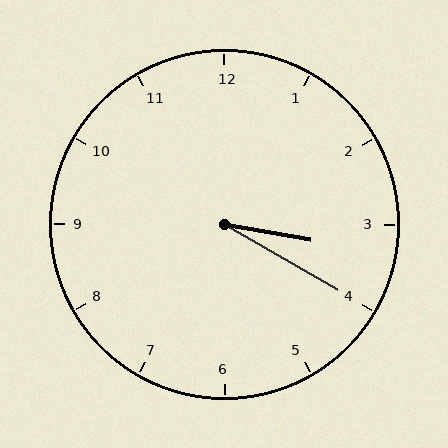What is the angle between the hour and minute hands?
Approximately 20 degrees.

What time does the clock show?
3:20.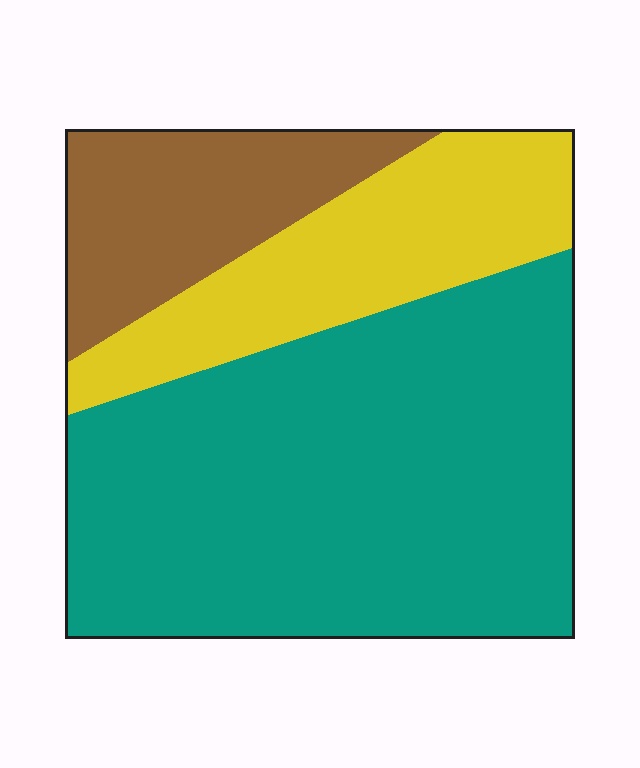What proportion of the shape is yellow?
Yellow covers 22% of the shape.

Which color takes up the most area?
Teal, at roughly 60%.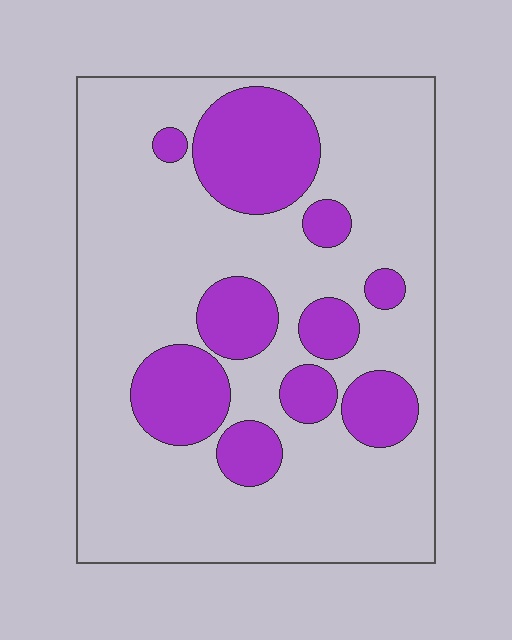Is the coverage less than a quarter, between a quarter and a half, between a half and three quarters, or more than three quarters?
Between a quarter and a half.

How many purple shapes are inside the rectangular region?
10.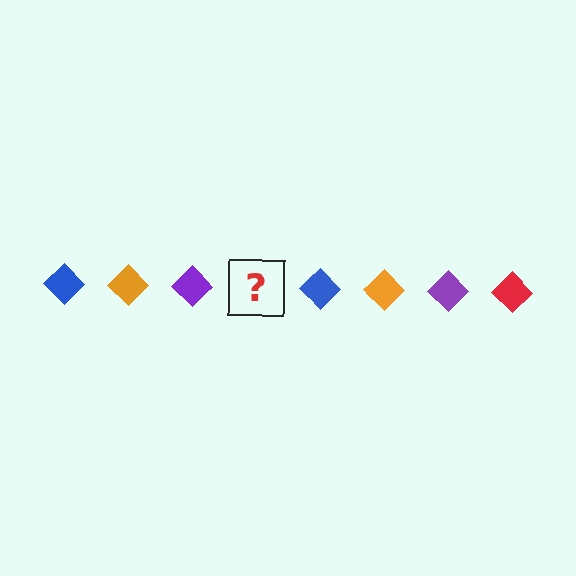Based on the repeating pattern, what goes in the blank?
The blank should be a red diamond.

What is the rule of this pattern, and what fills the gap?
The rule is that the pattern cycles through blue, orange, purple, red diamonds. The gap should be filled with a red diamond.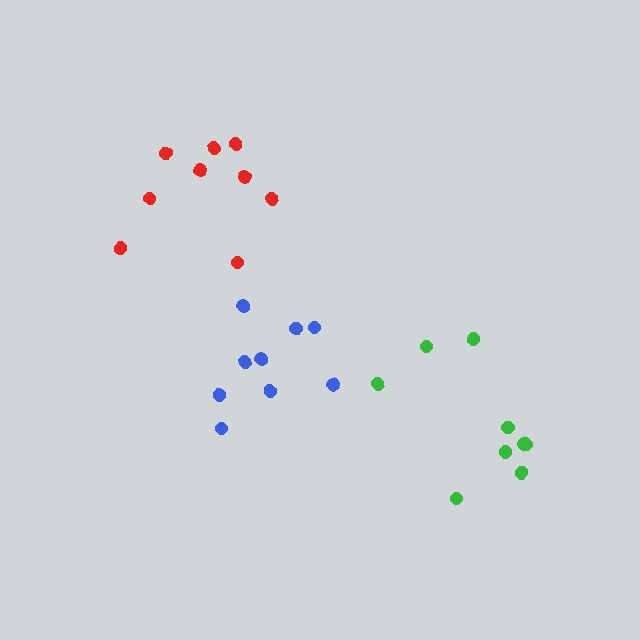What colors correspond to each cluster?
The clusters are colored: red, blue, green.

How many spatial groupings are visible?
There are 3 spatial groupings.